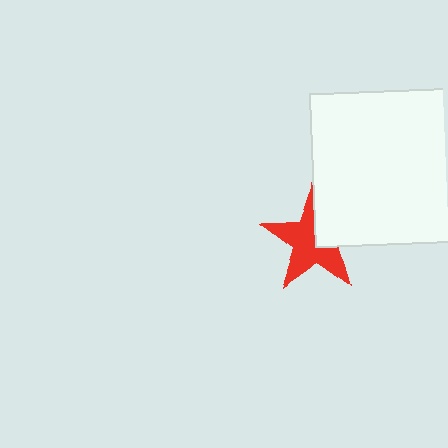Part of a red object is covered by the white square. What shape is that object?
It is a star.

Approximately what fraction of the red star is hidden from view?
Roughly 34% of the red star is hidden behind the white square.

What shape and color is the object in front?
The object in front is a white square.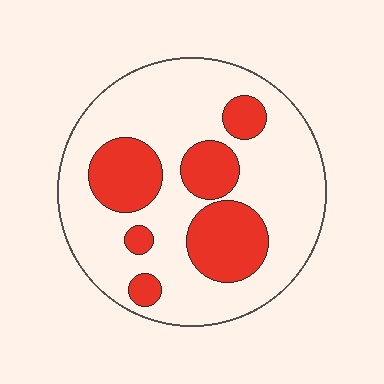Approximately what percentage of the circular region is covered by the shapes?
Approximately 30%.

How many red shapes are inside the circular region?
6.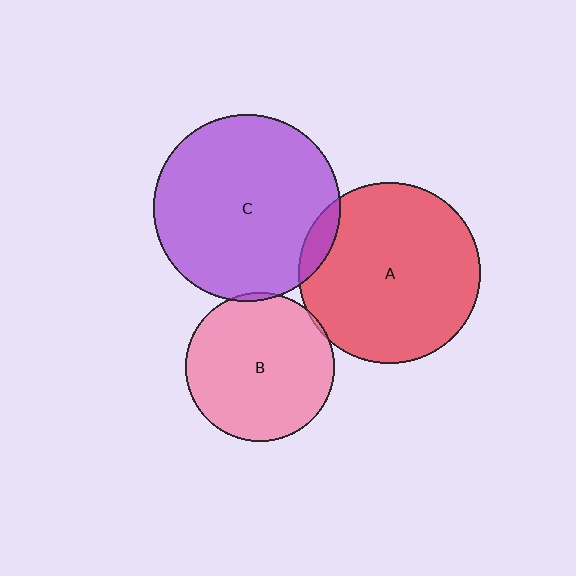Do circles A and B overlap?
Yes.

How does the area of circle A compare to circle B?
Approximately 1.5 times.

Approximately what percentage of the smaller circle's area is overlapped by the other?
Approximately 5%.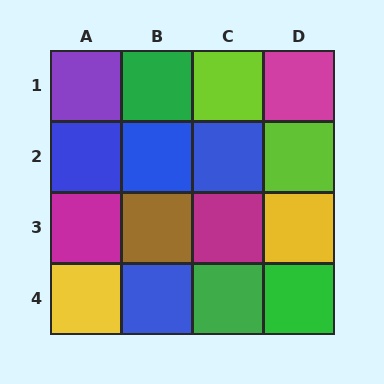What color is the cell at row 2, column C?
Blue.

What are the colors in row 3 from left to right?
Magenta, brown, magenta, yellow.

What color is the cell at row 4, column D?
Green.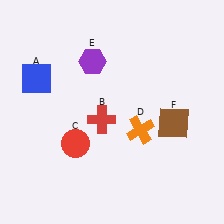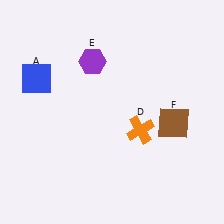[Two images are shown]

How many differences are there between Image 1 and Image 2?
There are 2 differences between the two images.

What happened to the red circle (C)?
The red circle (C) was removed in Image 2. It was in the bottom-left area of Image 1.